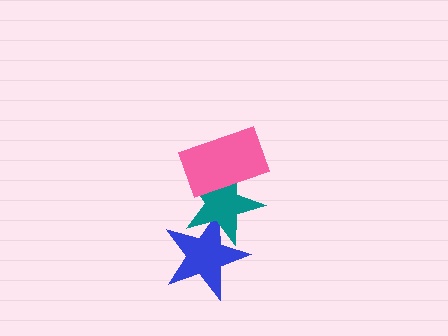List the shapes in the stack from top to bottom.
From top to bottom: the pink rectangle, the teal star, the blue star.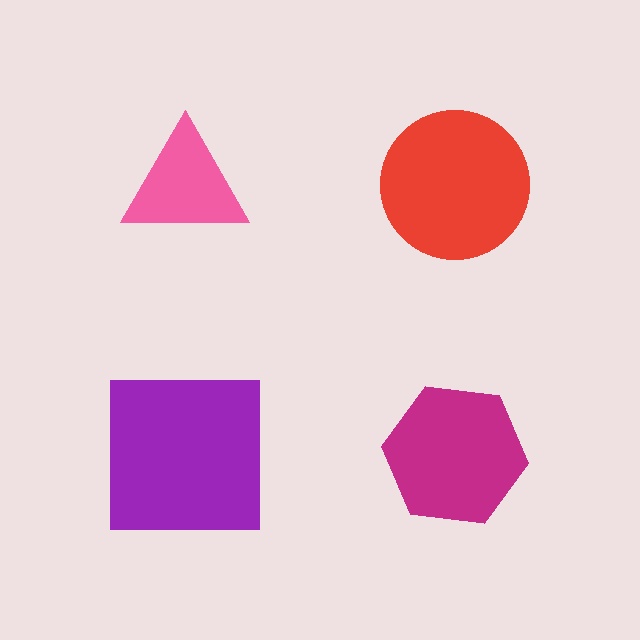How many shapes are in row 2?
2 shapes.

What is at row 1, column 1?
A pink triangle.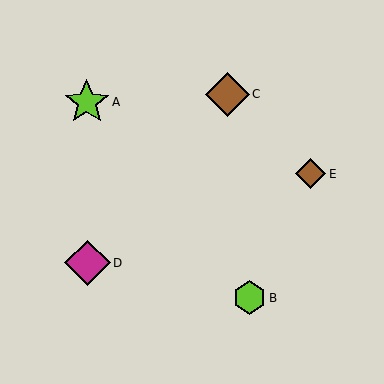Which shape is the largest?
The magenta diamond (labeled D) is the largest.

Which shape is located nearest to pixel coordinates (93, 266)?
The magenta diamond (labeled D) at (87, 263) is nearest to that location.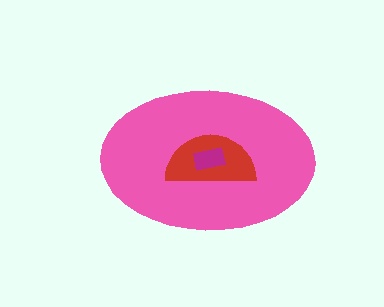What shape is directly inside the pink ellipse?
The red semicircle.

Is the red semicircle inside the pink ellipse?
Yes.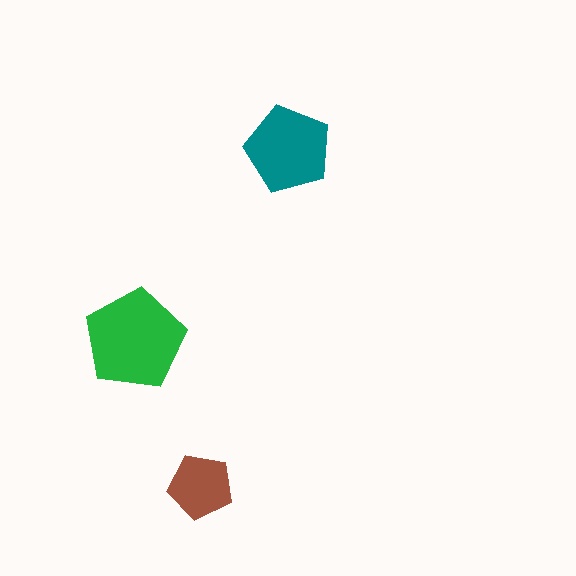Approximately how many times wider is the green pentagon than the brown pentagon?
About 1.5 times wider.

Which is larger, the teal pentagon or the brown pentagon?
The teal one.